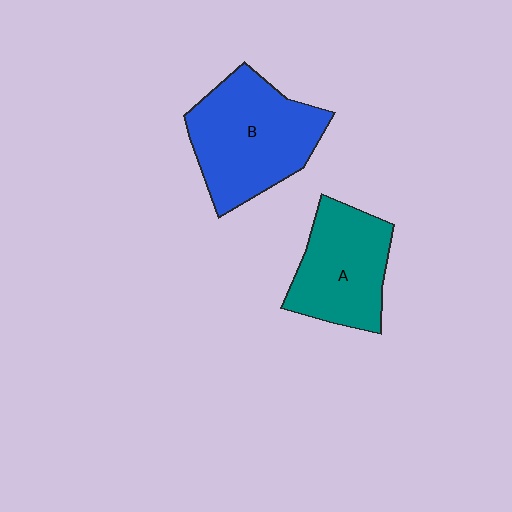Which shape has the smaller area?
Shape A (teal).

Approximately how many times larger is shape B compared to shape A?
Approximately 1.3 times.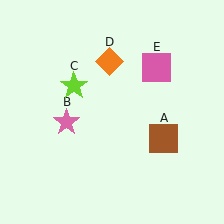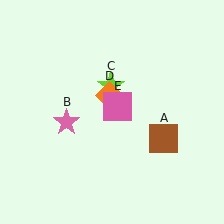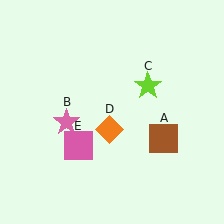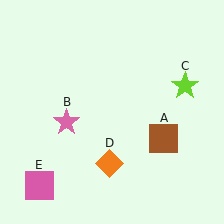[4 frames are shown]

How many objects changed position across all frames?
3 objects changed position: lime star (object C), orange diamond (object D), pink square (object E).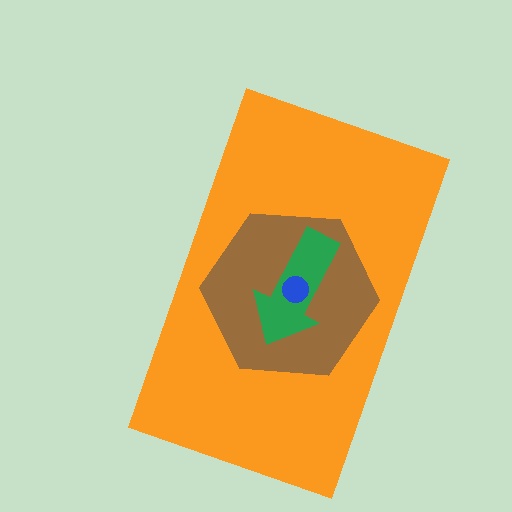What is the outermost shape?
The orange rectangle.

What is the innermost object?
The blue circle.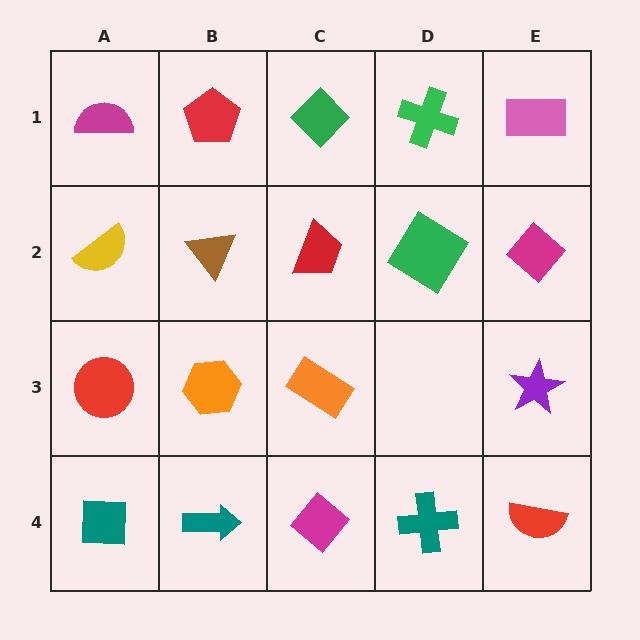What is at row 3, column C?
An orange rectangle.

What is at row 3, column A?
A red circle.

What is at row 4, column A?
A teal square.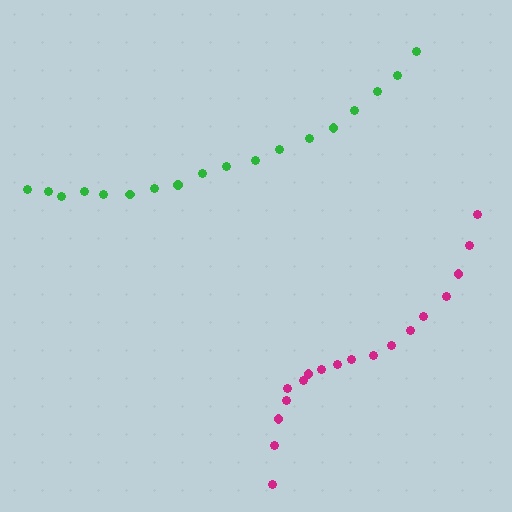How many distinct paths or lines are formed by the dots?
There are 2 distinct paths.